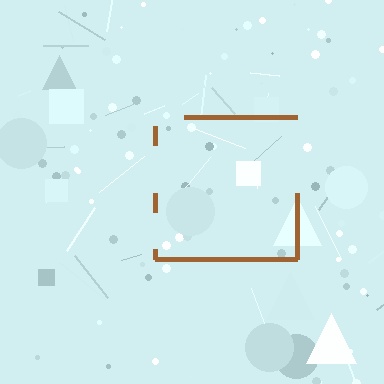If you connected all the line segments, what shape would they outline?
They would outline a square.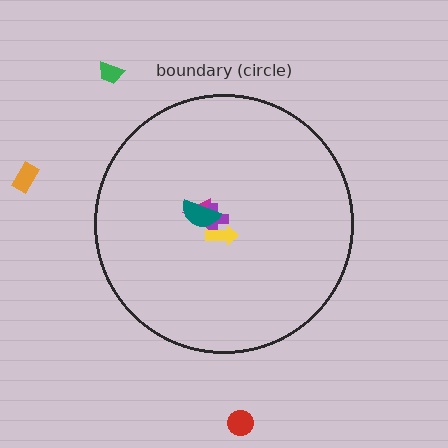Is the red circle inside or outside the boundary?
Outside.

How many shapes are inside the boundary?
4 inside, 3 outside.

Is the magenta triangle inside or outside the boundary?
Inside.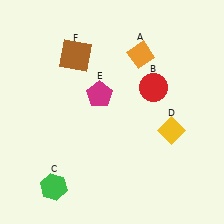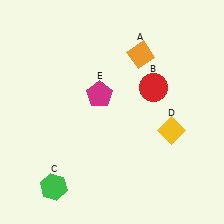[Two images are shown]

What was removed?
The brown square (F) was removed in Image 2.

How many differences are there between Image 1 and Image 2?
There is 1 difference between the two images.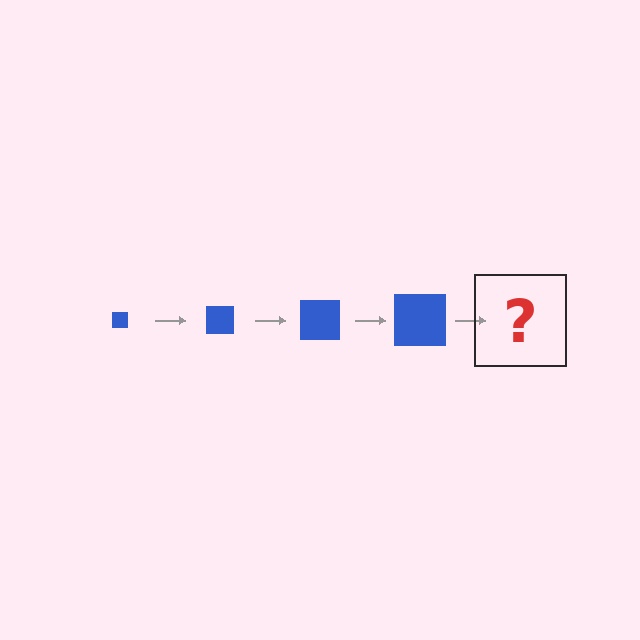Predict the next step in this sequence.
The next step is a blue square, larger than the previous one.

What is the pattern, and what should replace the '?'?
The pattern is that the square gets progressively larger each step. The '?' should be a blue square, larger than the previous one.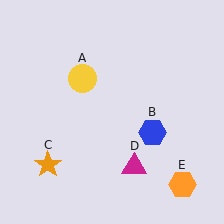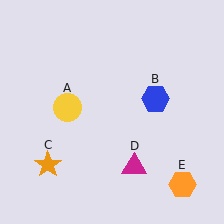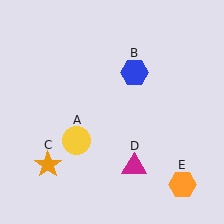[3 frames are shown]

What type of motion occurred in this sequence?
The yellow circle (object A), blue hexagon (object B) rotated counterclockwise around the center of the scene.